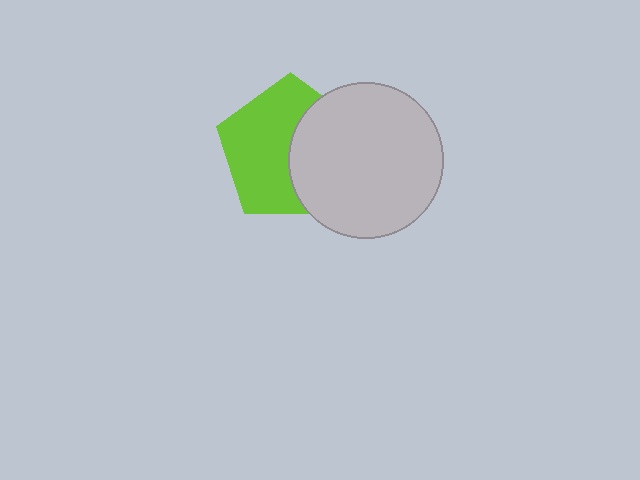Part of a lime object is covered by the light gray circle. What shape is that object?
It is a pentagon.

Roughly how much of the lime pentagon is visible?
About half of it is visible (roughly 58%).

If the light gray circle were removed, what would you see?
You would see the complete lime pentagon.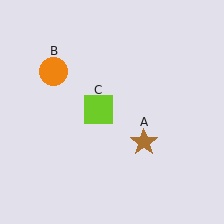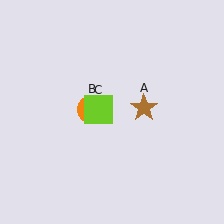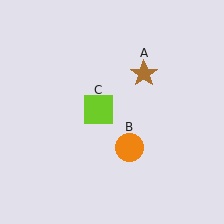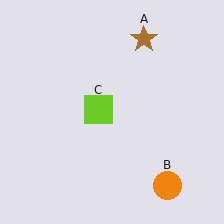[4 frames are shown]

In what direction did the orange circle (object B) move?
The orange circle (object B) moved down and to the right.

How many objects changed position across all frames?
2 objects changed position: brown star (object A), orange circle (object B).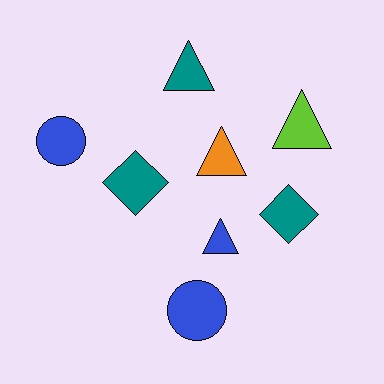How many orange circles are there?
There are no orange circles.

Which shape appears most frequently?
Triangle, with 4 objects.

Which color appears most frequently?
Blue, with 3 objects.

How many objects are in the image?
There are 8 objects.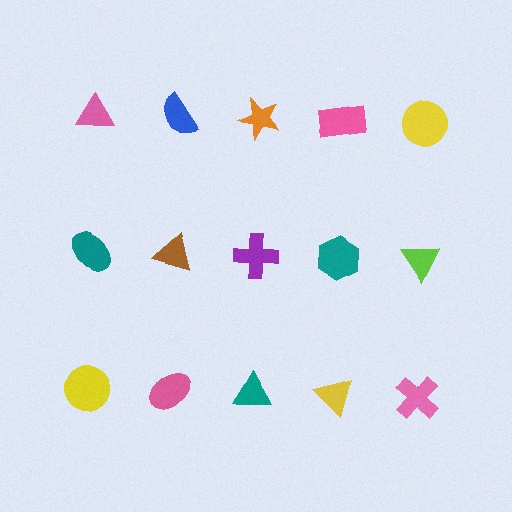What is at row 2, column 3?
A purple cross.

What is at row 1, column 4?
A pink rectangle.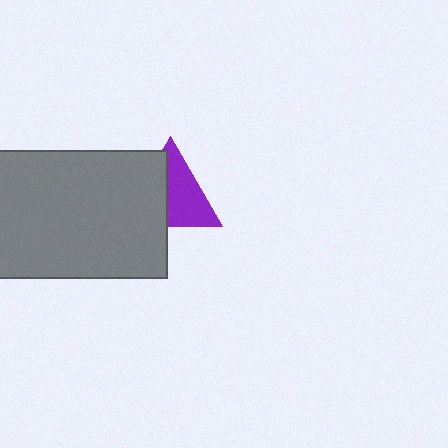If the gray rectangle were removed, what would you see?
You would see the complete purple triangle.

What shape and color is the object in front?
The object in front is a gray rectangle.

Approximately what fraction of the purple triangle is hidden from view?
Roughly 44% of the purple triangle is hidden behind the gray rectangle.